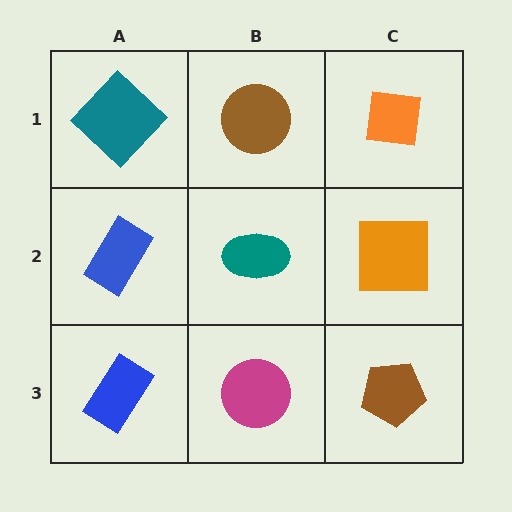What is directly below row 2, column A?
A blue rectangle.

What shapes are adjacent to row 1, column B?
A teal ellipse (row 2, column B), a teal diamond (row 1, column A), an orange square (row 1, column C).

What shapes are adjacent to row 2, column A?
A teal diamond (row 1, column A), a blue rectangle (row 3, column A), a teal ellipse (row 2, column B).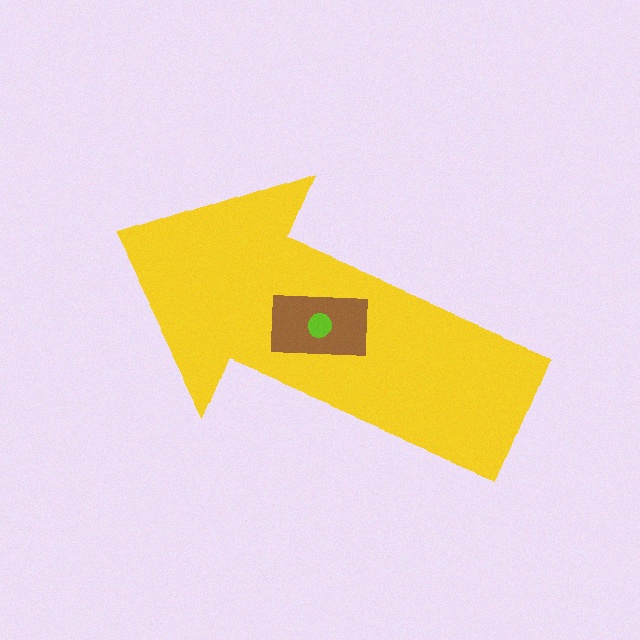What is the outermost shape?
The yellow arrow.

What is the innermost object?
The lime circle.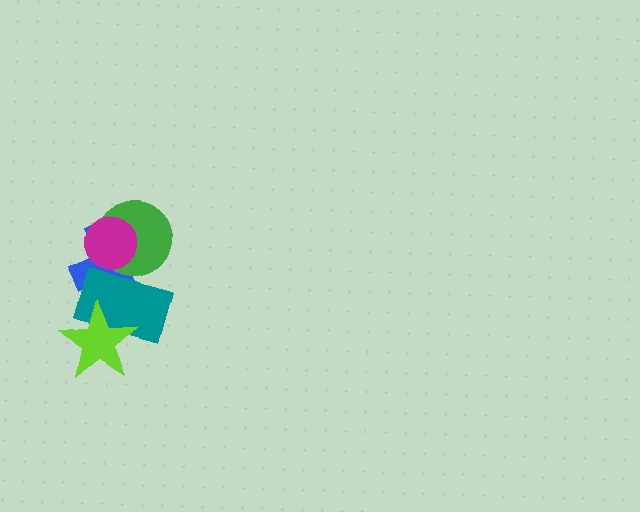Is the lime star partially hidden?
No, no other shape covers it.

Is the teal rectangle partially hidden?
Yes, it is partially covered by another shape.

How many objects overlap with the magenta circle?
2 objects overlap with the magenta circle.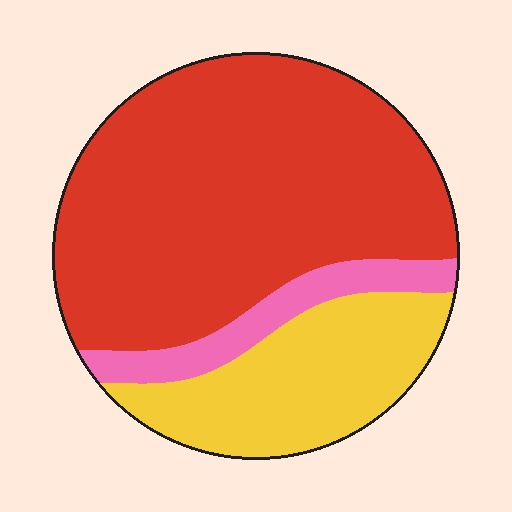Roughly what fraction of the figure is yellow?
Yellow takes up about one quarter (1/4) of the figure.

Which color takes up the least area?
Pink, at roughly 10%.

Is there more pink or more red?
Red.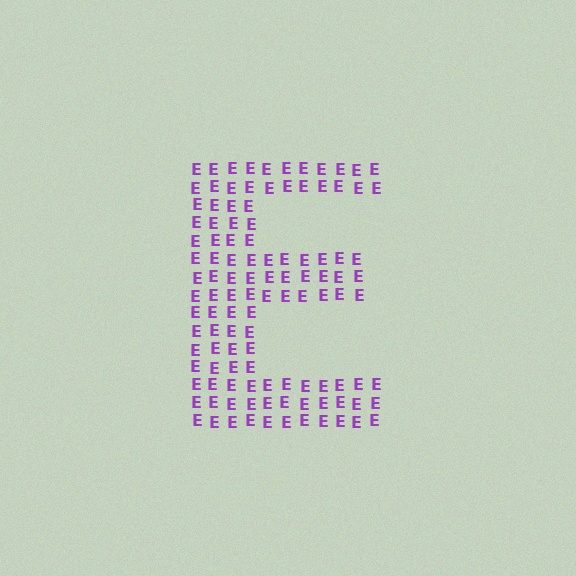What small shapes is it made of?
It is made of small letter E's.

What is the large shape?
The large shape is the letter E.